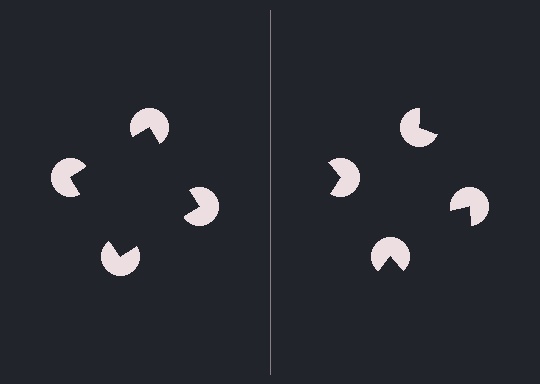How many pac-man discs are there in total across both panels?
8 — 4 on each side.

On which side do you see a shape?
An illusory square appears on the left side. On the right side the wedge cuts are rotated, so no coherent shape forms.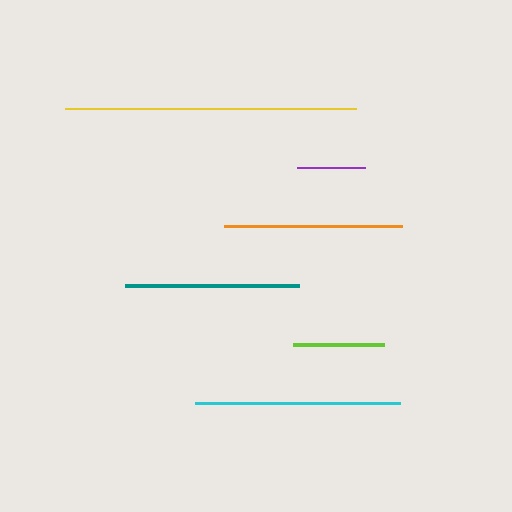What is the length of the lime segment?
The lime segment is approximately 91 pixels long.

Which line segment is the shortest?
The purple line is the shortest at approximately 68 pixels.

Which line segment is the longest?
The yellow line is the longest at approximately 291 pixels.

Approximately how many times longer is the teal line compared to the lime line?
The teal line is approximately 1.9 times the length of the lime line.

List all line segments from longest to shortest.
From longest to shortest: yellow, cyan, orange, teal, lime, purple.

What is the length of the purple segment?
The purple segment is approximately 68 pixels long.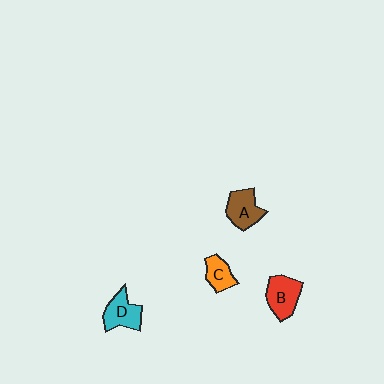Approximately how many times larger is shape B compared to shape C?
Approximately 1.5 times.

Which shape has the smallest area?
Shape C (orange).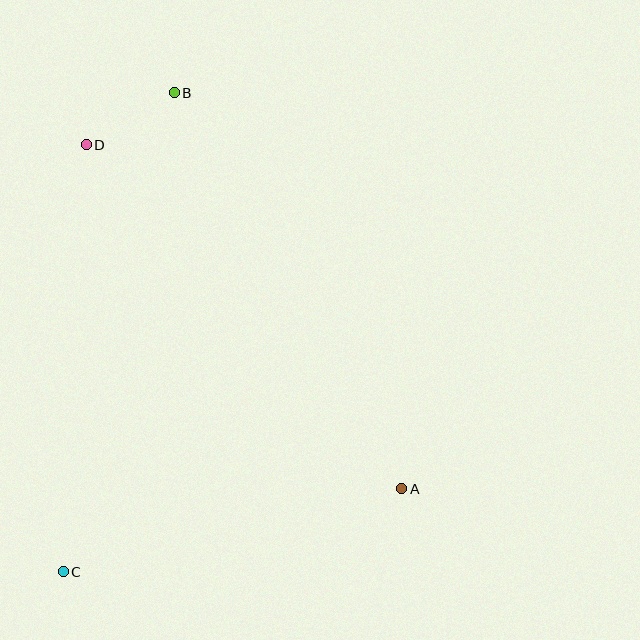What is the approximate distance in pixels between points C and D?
The distance between C and D is approximately 428 pixels.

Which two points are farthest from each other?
Points B and C are farthest from each other.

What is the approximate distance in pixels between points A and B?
The distance between A and B is approximately 457 pixels.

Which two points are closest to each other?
Points B and D are closest to each other.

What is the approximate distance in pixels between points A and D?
The distance between A and D is approximately 467 pixels.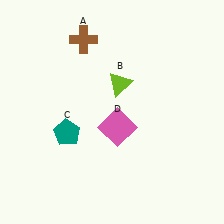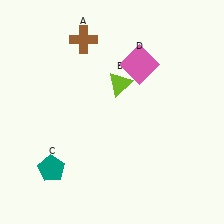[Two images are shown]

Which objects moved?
The objects that moved are: the teal pentagon (C), the pink square (D).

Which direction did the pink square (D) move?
The pink square (D) moved up.